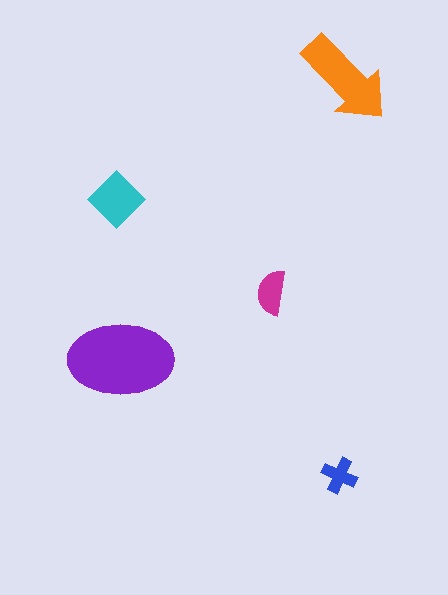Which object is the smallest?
The blue cross.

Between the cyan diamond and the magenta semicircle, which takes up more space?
The cyan diamond.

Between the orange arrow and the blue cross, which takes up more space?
The orange arrow.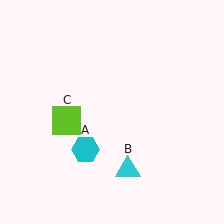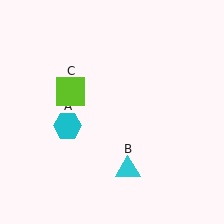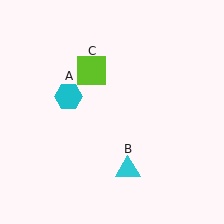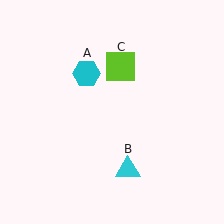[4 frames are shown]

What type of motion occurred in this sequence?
The cyan hexagon (object A), lime square (object C) rotated clockwise around the center of the scene.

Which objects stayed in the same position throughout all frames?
Cyan triangle (object B) remained stationary.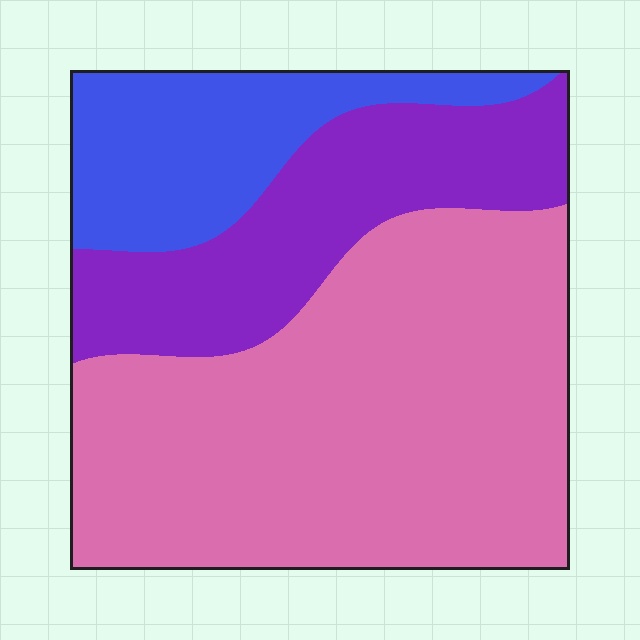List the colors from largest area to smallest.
From largest to smallest: pink, purple, blue.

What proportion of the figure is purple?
Purple covers around 25% of the figure.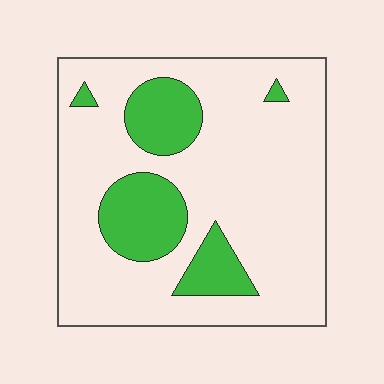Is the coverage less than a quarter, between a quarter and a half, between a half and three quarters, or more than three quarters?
Less than a quarter.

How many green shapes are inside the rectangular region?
5.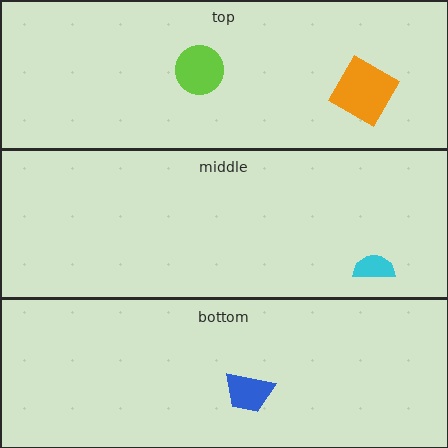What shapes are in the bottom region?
The blue trapezoid.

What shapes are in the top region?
The lime circle, the orange square.